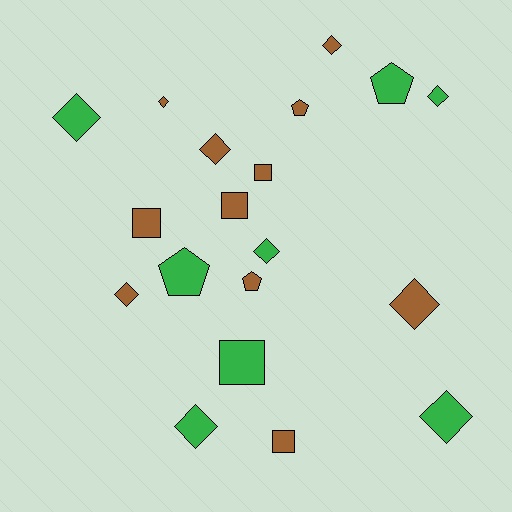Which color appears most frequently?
Brown, with 11 objects.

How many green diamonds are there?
There are 5 green diamonds.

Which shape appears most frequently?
Diamond, with 10 objects.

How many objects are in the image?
There are 19 objects.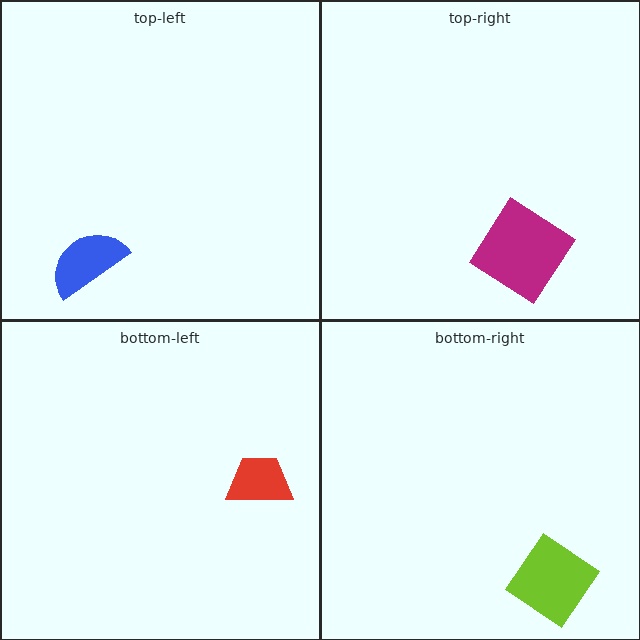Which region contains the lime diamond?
The bottom-right region.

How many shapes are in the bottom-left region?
1.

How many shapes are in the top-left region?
1.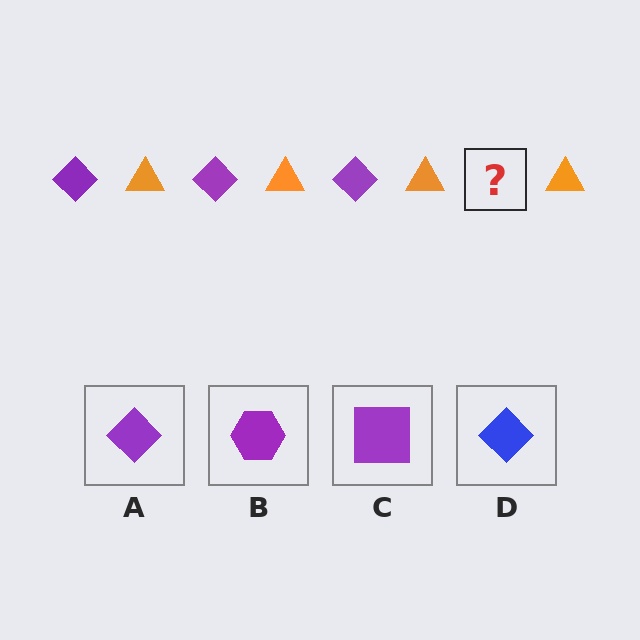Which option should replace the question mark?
Option A.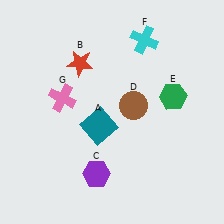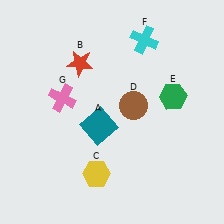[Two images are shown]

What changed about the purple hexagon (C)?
In Image 1, C is purple. In Image 2, it changed to yellow.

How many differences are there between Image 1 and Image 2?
There is 1 difference between the two images.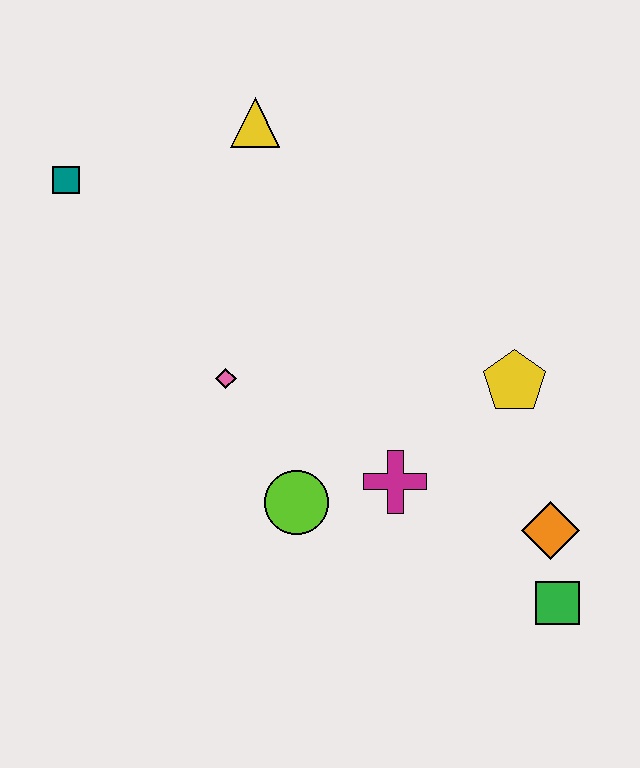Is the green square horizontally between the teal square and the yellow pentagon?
No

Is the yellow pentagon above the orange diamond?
Yes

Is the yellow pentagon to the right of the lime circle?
Yes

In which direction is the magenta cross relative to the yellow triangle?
The magenta cross is below the yellow triangle.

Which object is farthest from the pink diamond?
The green square is farthest from the pink diamond.